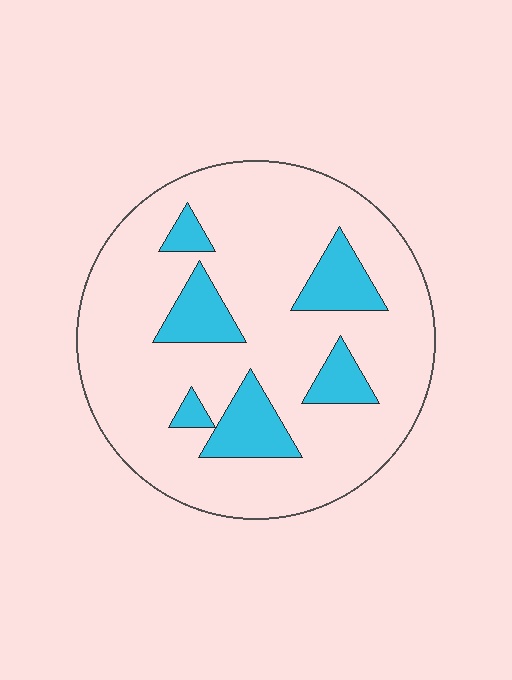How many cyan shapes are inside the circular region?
6.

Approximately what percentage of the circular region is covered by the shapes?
Approximately 20%.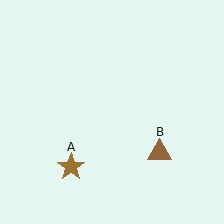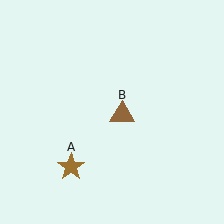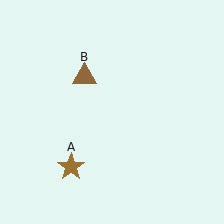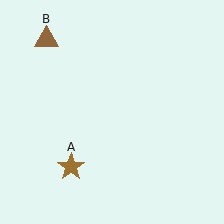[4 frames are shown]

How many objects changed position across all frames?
1 object changed position: brown triangle (object B).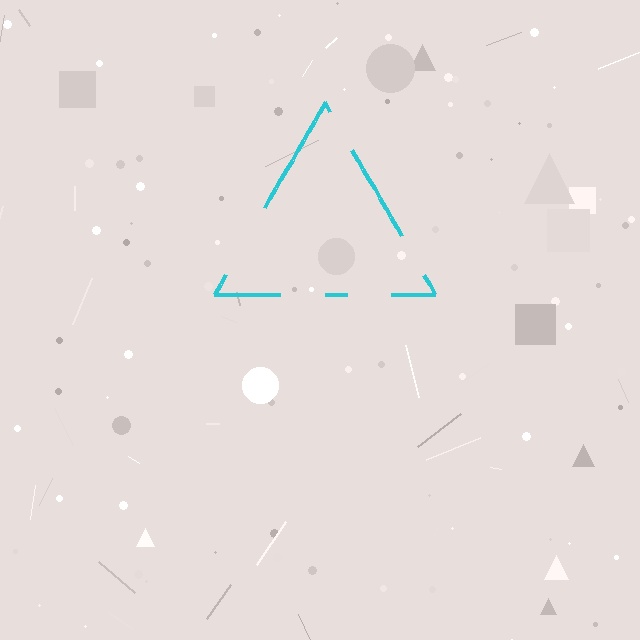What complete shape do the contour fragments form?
The contour fragments form a triangle.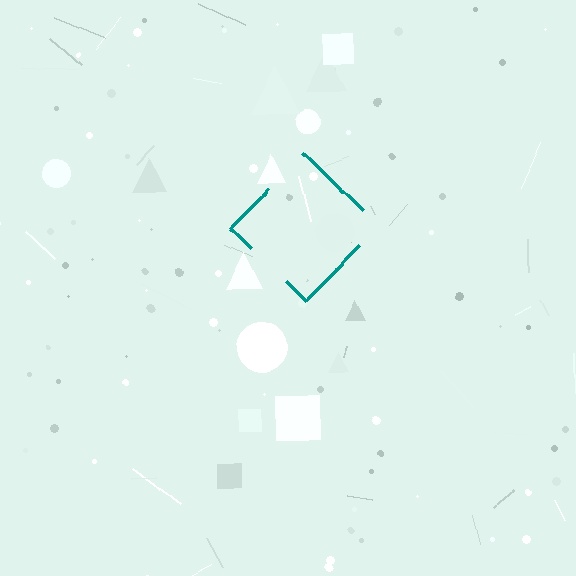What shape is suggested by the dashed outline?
The dashed outline suggests a diamond.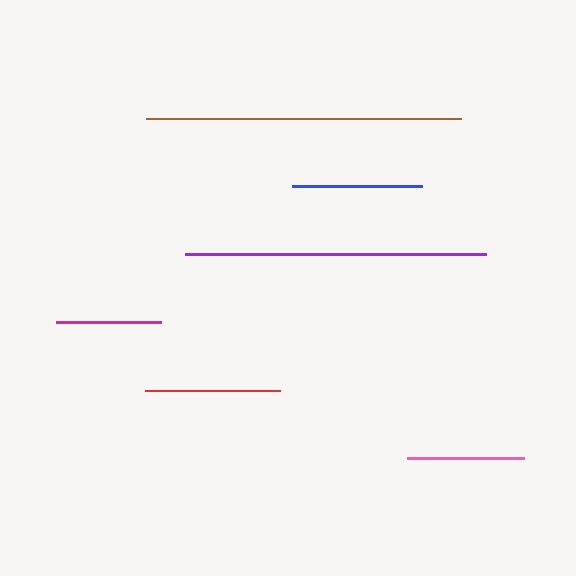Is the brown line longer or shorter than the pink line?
The brown line is longer than the pink line.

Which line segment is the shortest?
The magenta line is the shortest at approximately 105 pixels.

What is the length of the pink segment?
The pink segment is approximately 118 pixels long.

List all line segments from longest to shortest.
From longest to shortest: brown, purple, red, blue, pink, magenta.